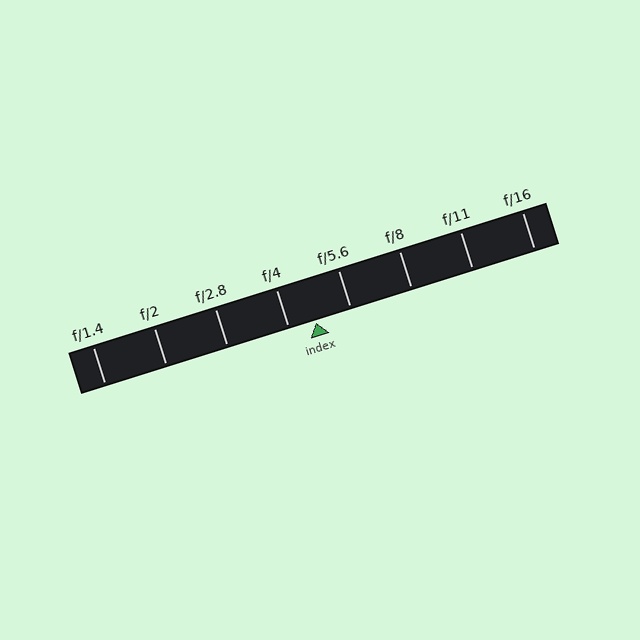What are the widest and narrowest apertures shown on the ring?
The widest aperture shown is f/1.4 and the narrowest is f/16.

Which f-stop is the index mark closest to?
The index mark is closest to f/4.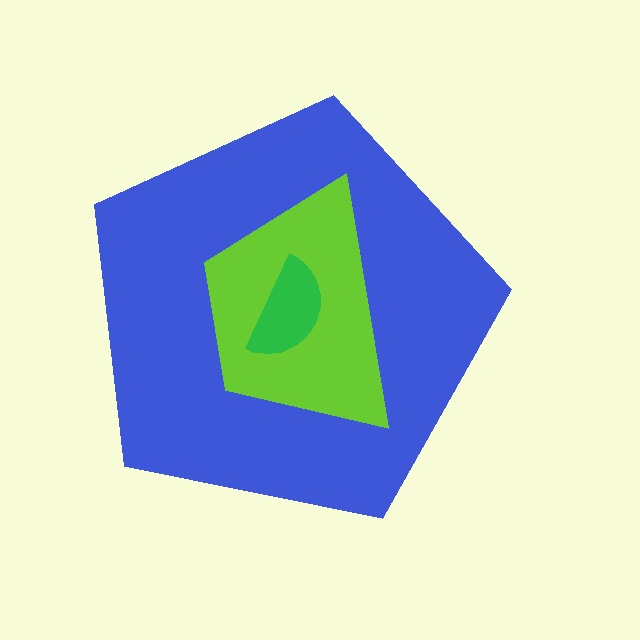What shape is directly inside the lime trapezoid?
The green semicircle.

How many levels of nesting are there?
3.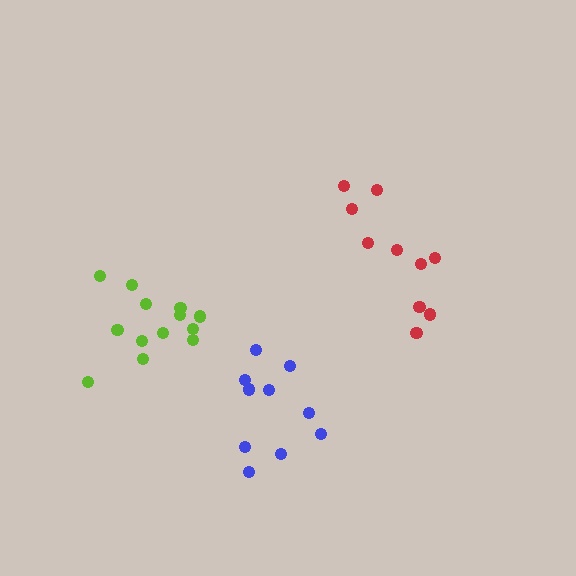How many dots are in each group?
Group 1: 10 dots, Group 2: 13 dots, Group 3: 10 dots (33 total).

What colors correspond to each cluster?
The clusters are colored: red, lime, blue.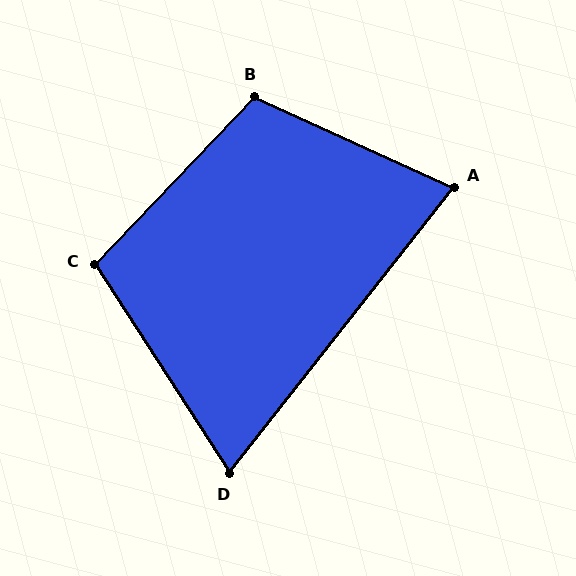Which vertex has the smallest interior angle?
D, at approximately 71 degrees.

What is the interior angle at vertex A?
Approximately 76 degrees (acute).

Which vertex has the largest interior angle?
B, at approximately 109 degrees.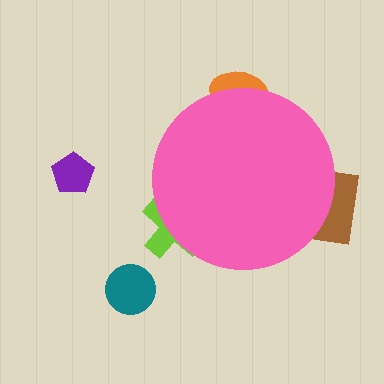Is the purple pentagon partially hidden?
No, the purple pentagon is fully visible.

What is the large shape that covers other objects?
A pink circle.